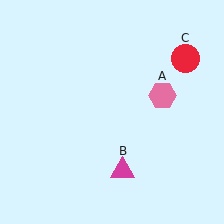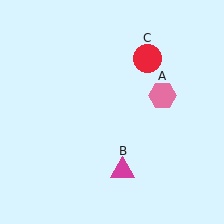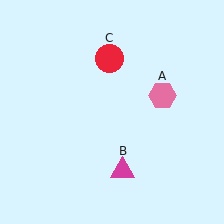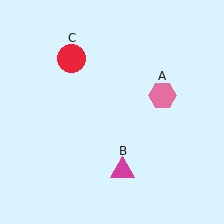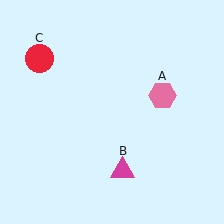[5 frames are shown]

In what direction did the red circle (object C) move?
The red circle (object C) moved left.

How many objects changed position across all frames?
1 object changed position: red circle (object C).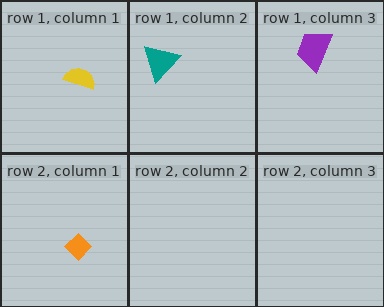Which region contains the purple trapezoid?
The row 1, column 3 region.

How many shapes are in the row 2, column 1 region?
1.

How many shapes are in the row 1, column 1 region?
1.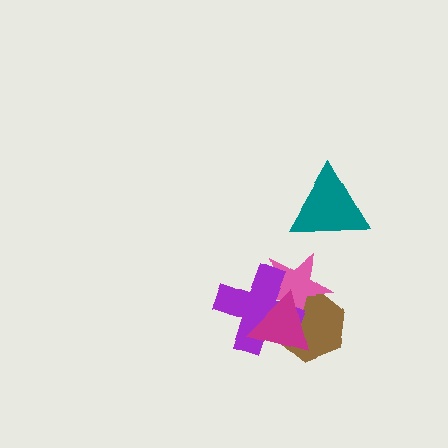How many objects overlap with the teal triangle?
0 objects overlap with the teal triangle.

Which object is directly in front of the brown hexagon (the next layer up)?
The pink star is directly in front of the brown hexagon.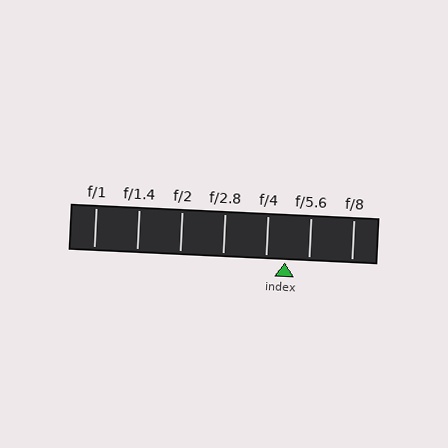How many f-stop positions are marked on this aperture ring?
There are 7 f-stop positions marked.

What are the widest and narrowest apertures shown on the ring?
The widest aperture shown is f/1 and the narrowest is f/8.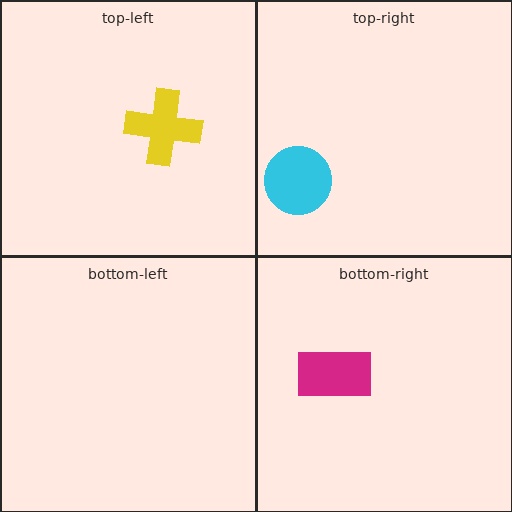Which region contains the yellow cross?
The top-left region.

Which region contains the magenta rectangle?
The bottom-right region.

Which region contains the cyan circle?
The top-right region.